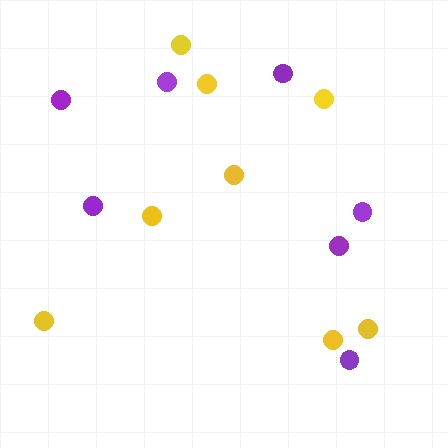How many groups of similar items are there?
There are 2 groups: one group of yellow circles (8) and one group of purple circles (7).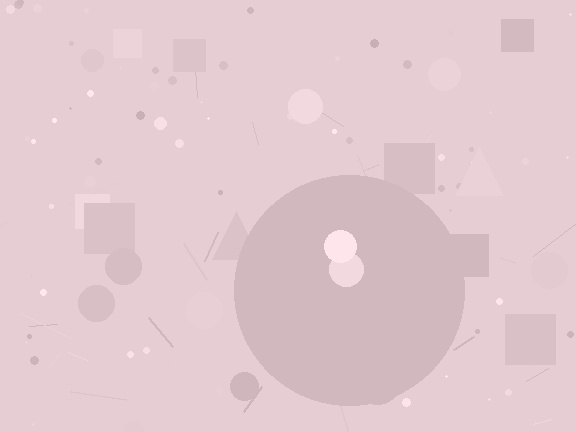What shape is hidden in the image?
A circle is hidden in the image.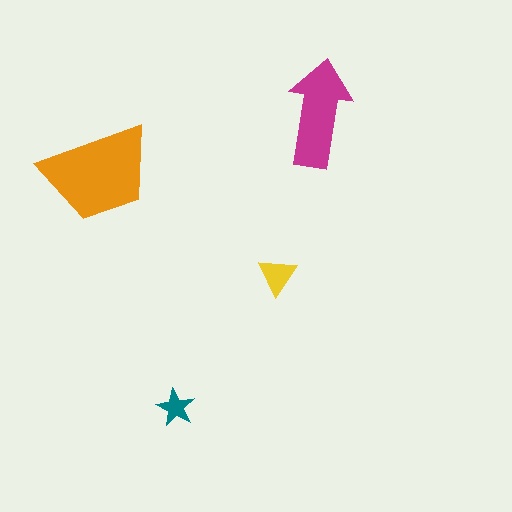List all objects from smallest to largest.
The teal star, the yellow triangle, the magenta arrow, the orange trapezoid.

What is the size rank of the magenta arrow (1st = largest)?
2nd.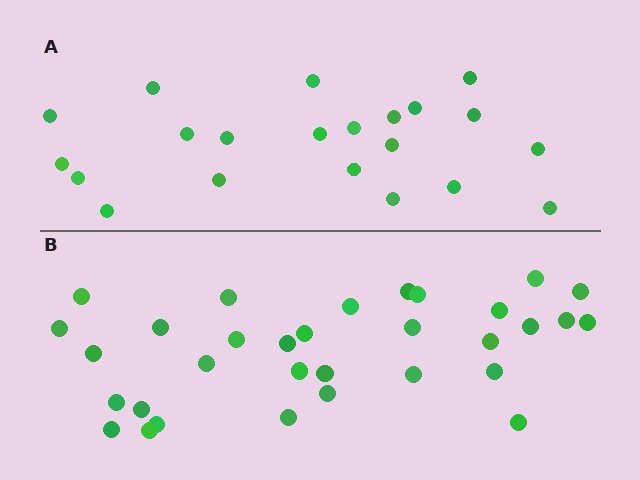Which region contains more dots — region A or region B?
Region B (the bottom region) has more dots.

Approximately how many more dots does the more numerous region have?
Region B has roughly 12 or so more dots than region A.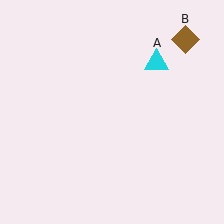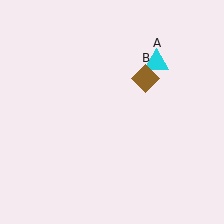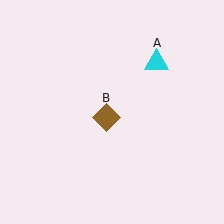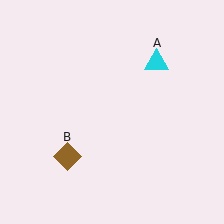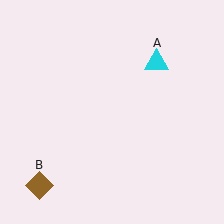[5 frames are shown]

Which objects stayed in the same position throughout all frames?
Cyan triangle (object A) remained stationary.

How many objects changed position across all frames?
1 object changed position: brown diamond (object B).